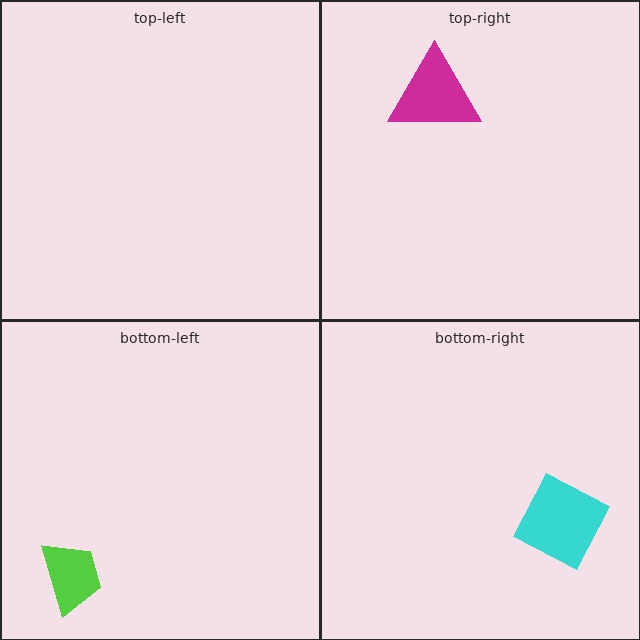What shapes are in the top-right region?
The magenta triangle.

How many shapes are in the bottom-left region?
1.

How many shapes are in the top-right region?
1.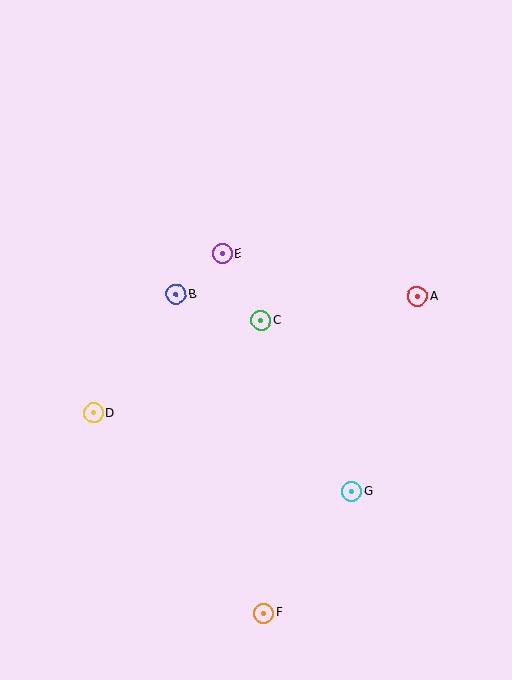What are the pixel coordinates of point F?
Point F is at (263, 613).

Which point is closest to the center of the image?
Point C at (261, 321) is closest to the center.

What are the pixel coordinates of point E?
Point E is at (222, 254).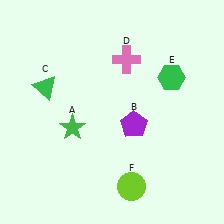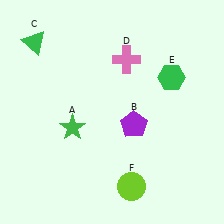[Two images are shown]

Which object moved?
The green triangle (C) moved up.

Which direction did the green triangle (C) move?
The green triangle (C) moved up.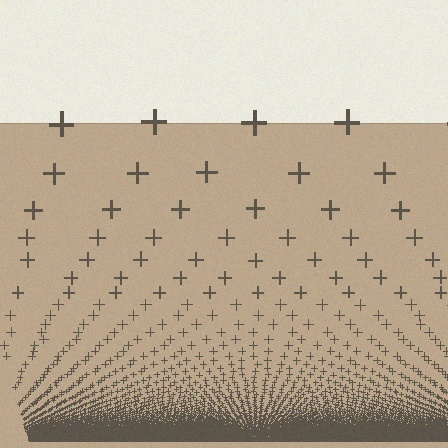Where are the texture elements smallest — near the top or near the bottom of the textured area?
Near the bottom.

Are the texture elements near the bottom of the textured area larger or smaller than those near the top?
Smaller. The gradient is inverted — elements near the bottom are smaller and denser.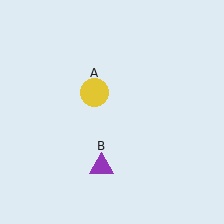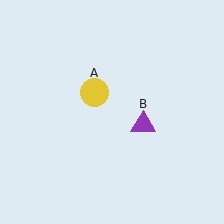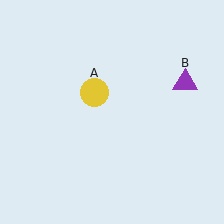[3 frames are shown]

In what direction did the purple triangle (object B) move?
The purple triangle (object B) moved up and to the right.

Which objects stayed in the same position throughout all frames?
Yellow circle (object A) remained stationary.